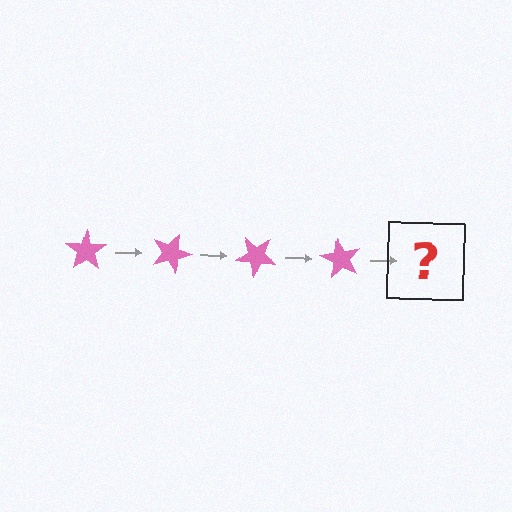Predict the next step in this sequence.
The next step is a pink star rotated 80 degrees.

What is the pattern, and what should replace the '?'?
The pattern is that the star rotates 20 degrees each step. The '?' should be a pink star rotated 80 degrees.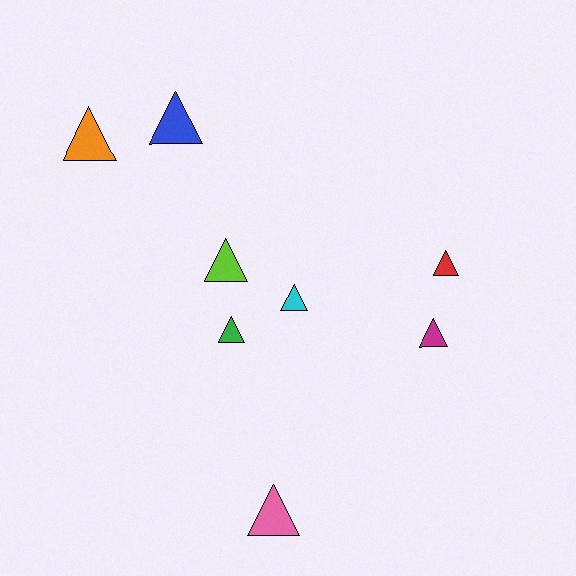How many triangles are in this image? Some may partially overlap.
There are 8 triangles.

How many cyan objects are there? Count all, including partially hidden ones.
There is 1 cyan object.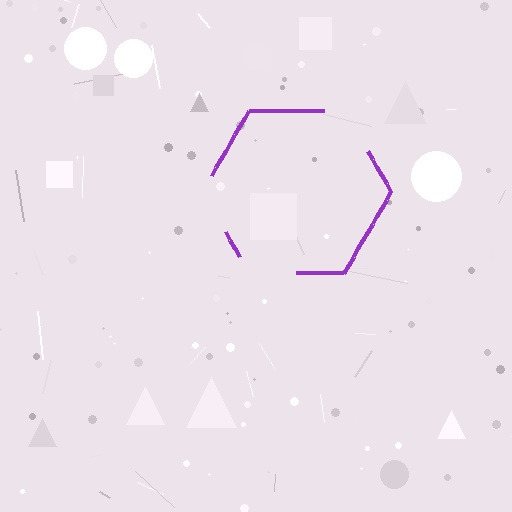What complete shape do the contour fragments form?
The contour fragments form a hexagon.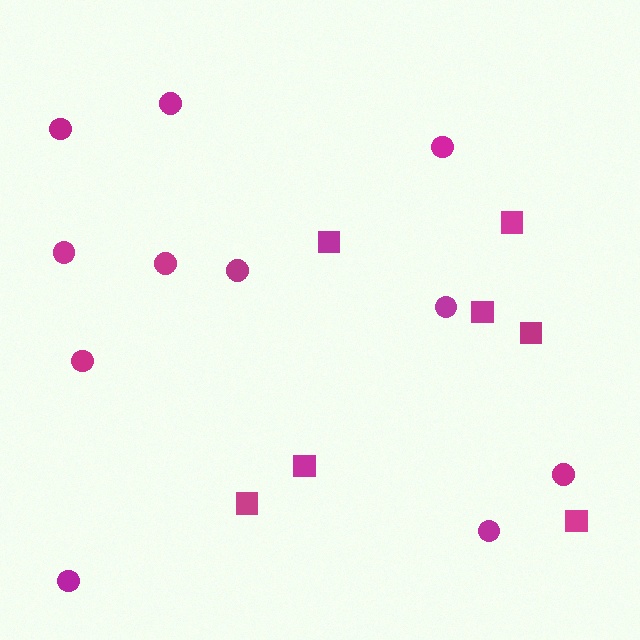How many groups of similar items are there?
There are 2 groups: one group of circles (11) and one group of squares (7).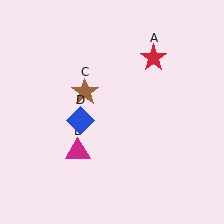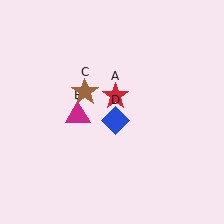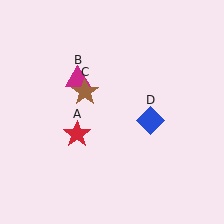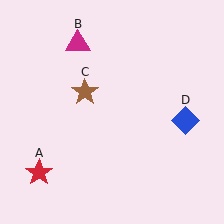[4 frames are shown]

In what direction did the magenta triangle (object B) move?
The magenta triangle (object B) moved up.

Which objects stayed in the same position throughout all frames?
Brown star (object C) remained stationary.